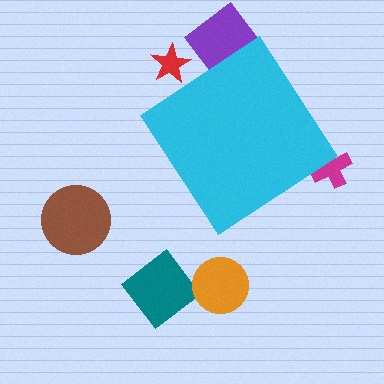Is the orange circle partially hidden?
No, the orange circle is fully visible.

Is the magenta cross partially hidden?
Yes, the magenta cross is partially hidden behind the cyan diamond.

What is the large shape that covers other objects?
A cyan diamond.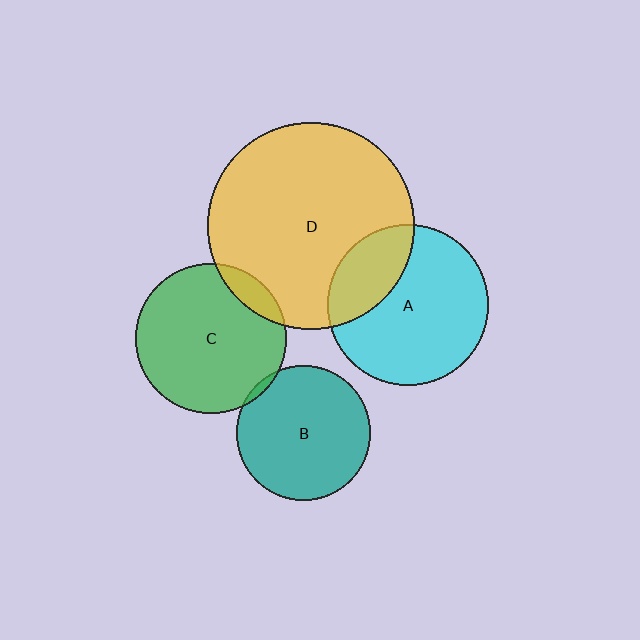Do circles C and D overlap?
Yes.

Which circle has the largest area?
Circle D (yellow).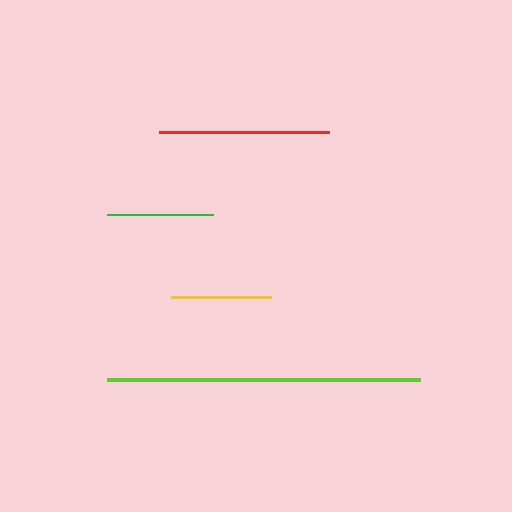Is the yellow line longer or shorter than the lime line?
The lime line is longer than the yellow line.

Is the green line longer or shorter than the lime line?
The lime line is longer than the green line.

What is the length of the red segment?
The red segment is approximately 170 pixels long.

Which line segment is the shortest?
The yellow line is the shortest at approximately 100 pixels.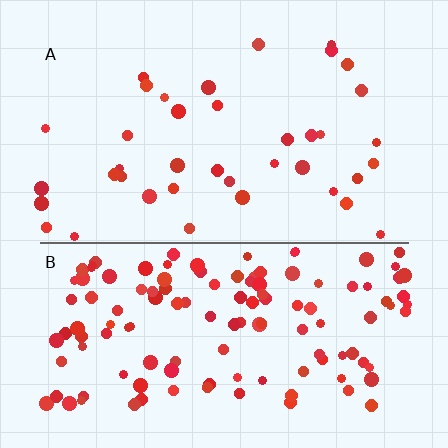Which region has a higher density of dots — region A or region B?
B (the bottom).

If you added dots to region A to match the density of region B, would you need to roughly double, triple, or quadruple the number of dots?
Approximately triple.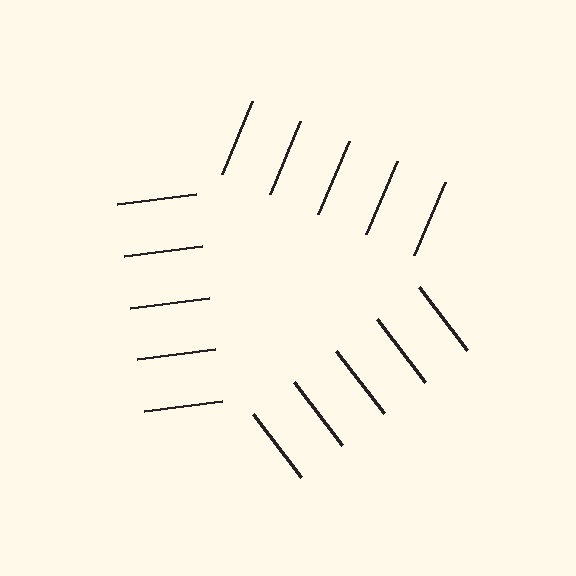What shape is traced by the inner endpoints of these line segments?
An illusory triangle — the line segments terminate on its edges but no continuous stroke is drawn.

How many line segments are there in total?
15 — 5 along each of the 3 edges.